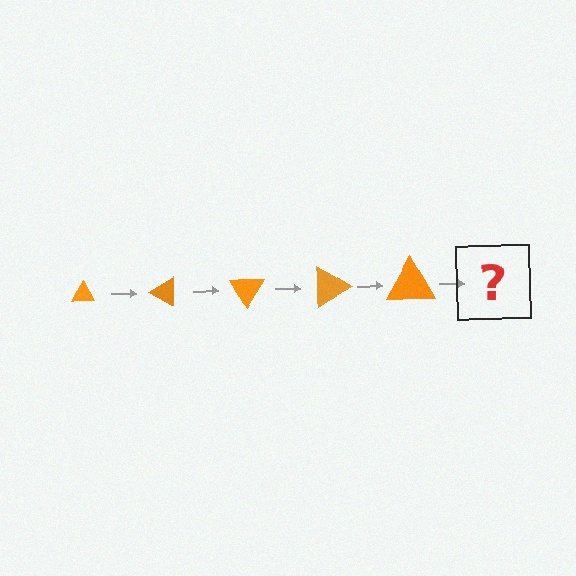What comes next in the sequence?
The next element should be a triangle, larger than the previous one and rotated 150 degrees from the start.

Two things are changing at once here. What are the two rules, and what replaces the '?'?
The two rules are that the triangle grows larger each step and it rotates 30 degrees each step. The '?' should be a triangle, larger than the previous one and rotated 150 degrees from the start.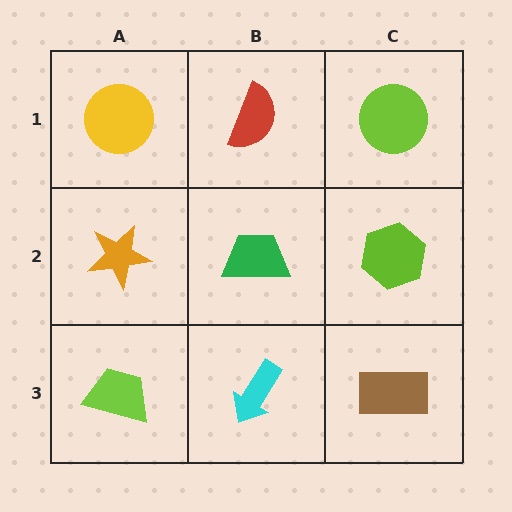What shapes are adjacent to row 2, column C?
A lime circle (row 1, column C), a brown rectangle (row 3, column C), a green trapezoid (row 2, column B).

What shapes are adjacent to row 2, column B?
A red semicircle (row 1, column B), a cyan arrow (row 3, column B), an orange star (row 2, column A), a lime hexagon (row 2, column C).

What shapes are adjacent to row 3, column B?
A green trapezoid (row 2, column B), a lime trapezoid (row 3, column A), a brown rectangle (row 3, column C).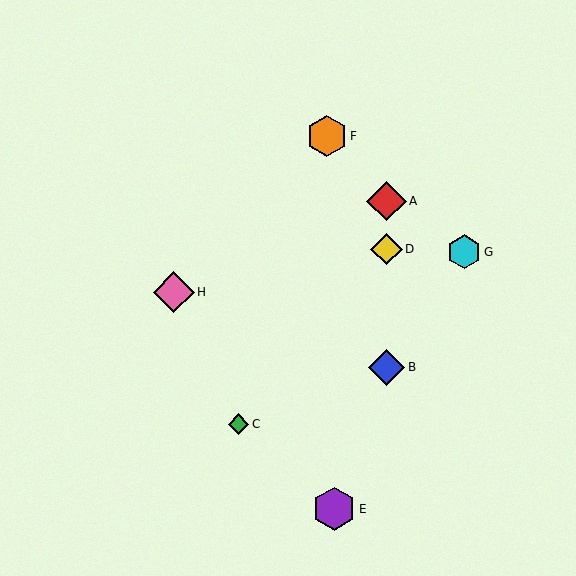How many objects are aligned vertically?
3 objects (A, B, D) are aligned vertically.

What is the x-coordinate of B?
Object B is at x≈386.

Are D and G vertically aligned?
No, D is at x≈386 and G is at x≈464.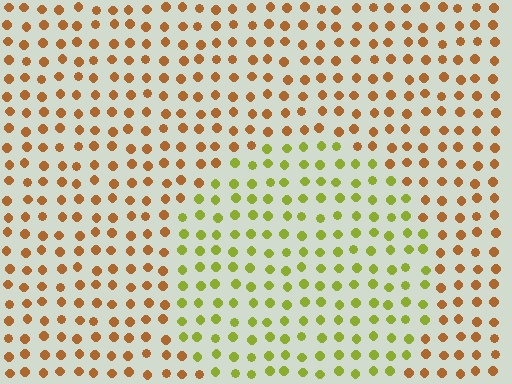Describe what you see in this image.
The image is filled with small brown elements in a uniform arrangement. A circle-shaped region is visible where the elements are tinted to a slightly different hue, forming a subtle color boundary.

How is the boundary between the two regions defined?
The boundary is defined purely by a slight shift in hue (about 49 degrees). Spacing, size, and orientation are identical on both sides.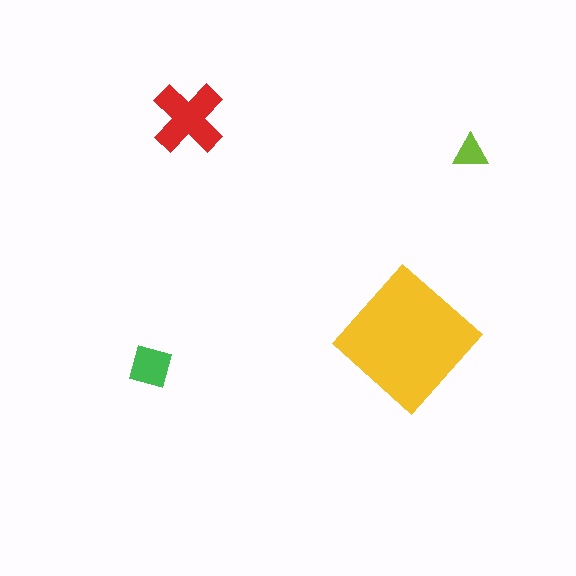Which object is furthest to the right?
The lime triangle is rightmost.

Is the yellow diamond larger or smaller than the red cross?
Larger.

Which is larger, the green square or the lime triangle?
The green square.